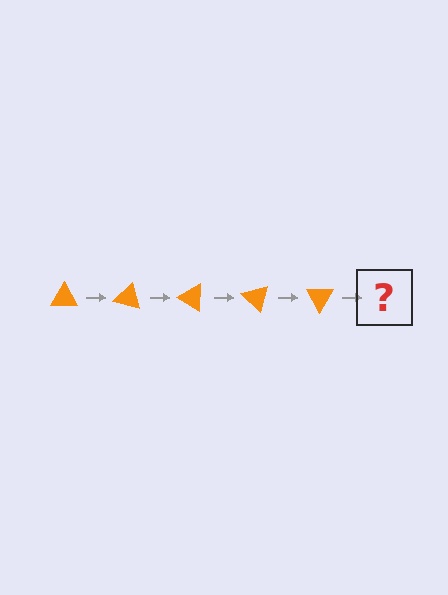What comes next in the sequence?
The next element should be an orange triangle rotated 75 degrees.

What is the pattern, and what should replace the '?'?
The pattern is that the triangle rotates 15 degrees each step. The '?' should be an orange triangle rotated 75 degrees.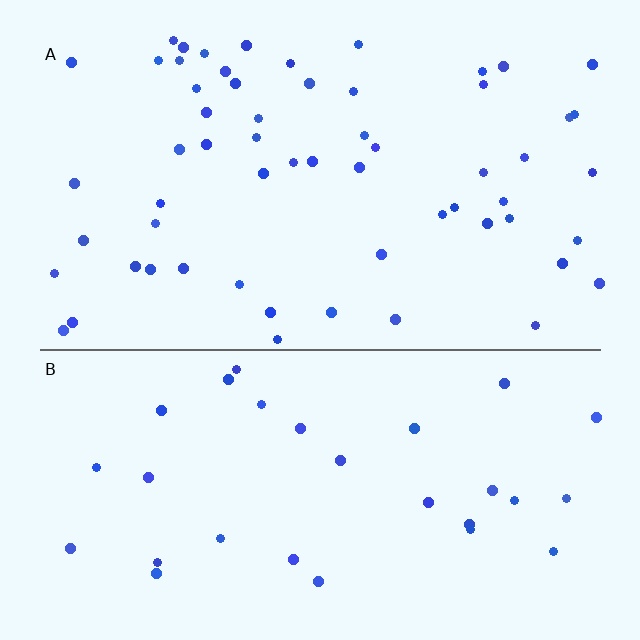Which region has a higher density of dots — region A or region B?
A (the top).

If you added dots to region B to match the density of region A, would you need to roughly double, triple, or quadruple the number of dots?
Approximately double.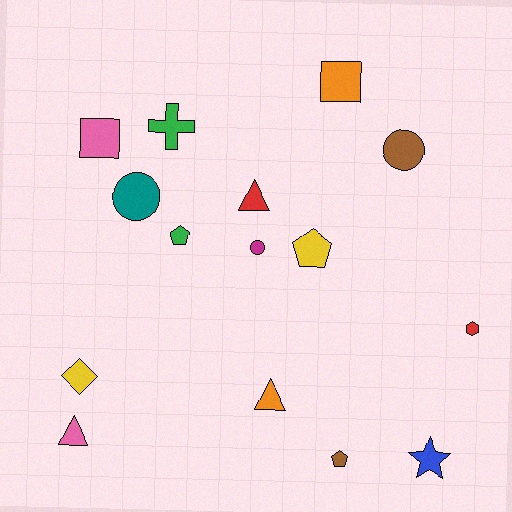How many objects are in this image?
There are 15 objects.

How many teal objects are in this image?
There is 1 teal object.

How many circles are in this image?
There are 3 circles.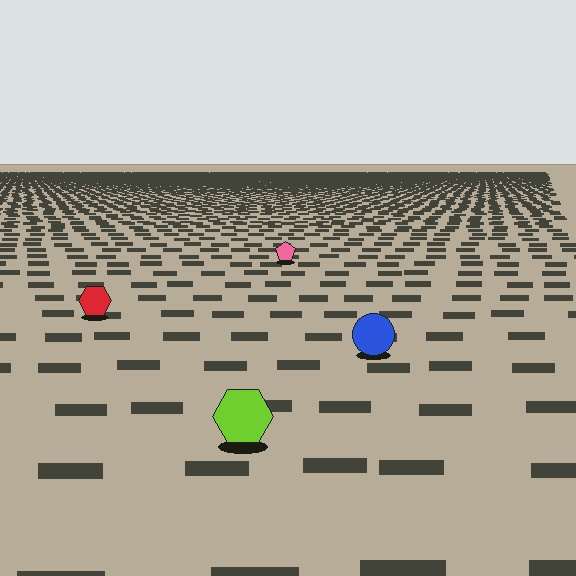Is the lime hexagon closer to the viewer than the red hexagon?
Yes. The lime hexagon is closer — you can tell from the texture gradient: the ground texture is coarser near it.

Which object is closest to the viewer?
The lime hexagon is closest. The texture marks near it are larger and more spread out.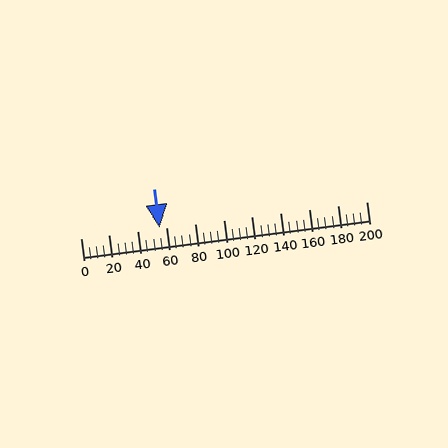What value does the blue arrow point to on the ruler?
The blue arrow points to approximately 55.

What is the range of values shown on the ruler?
The ruler shows values from 0 to 200.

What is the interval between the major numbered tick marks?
The major tick marks are spaced 20 units apart.